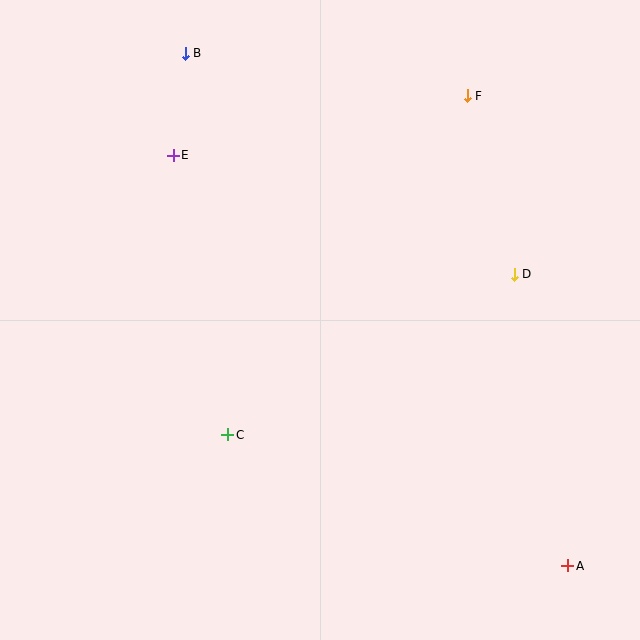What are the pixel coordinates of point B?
Point B is at (185, 53).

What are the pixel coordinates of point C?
Point C is at (228, 435).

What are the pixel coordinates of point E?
Point E is at (173, 155).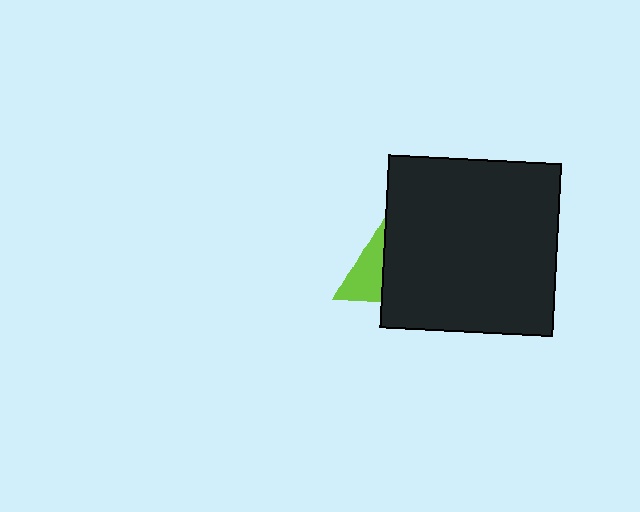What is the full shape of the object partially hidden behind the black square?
The partially hidden object is a lime triangle.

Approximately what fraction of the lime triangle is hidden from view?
Roughly 48% of the lime triangle is hidden behind the black square.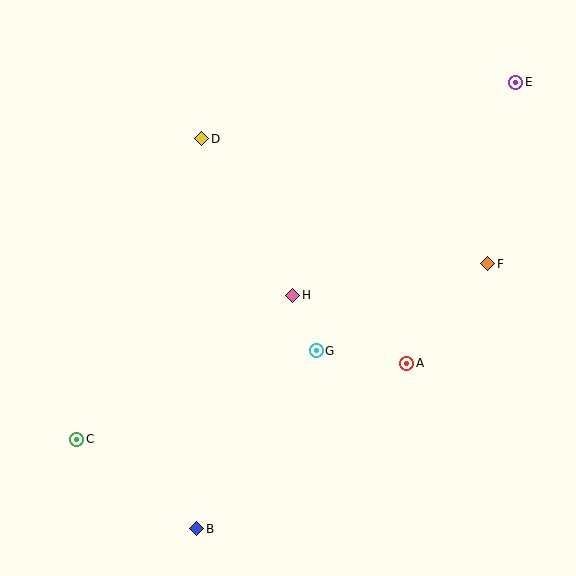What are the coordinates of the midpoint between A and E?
The midpoint between A and E is at (461, 223).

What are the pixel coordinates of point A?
Point A is at (407, 363).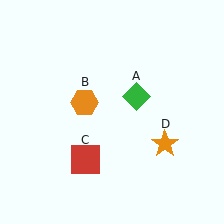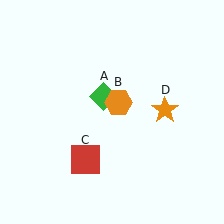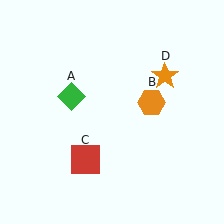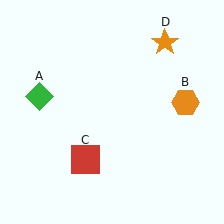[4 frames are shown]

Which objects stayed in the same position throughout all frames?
Red square (object C) remained stationary.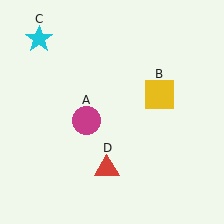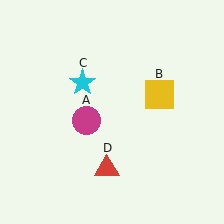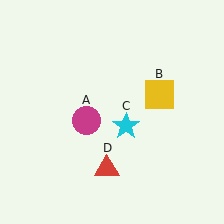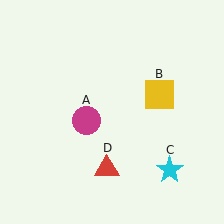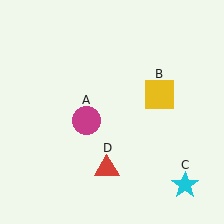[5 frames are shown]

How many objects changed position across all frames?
1 object changed position: cyan star (object C).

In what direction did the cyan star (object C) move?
The cyan star (object C) moved down and to the right.